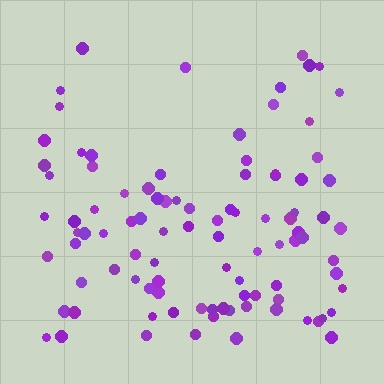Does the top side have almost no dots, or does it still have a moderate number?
Still a moderate number, just noticeably fewer than the bottom.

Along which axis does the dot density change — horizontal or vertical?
Vertical.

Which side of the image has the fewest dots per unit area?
The top.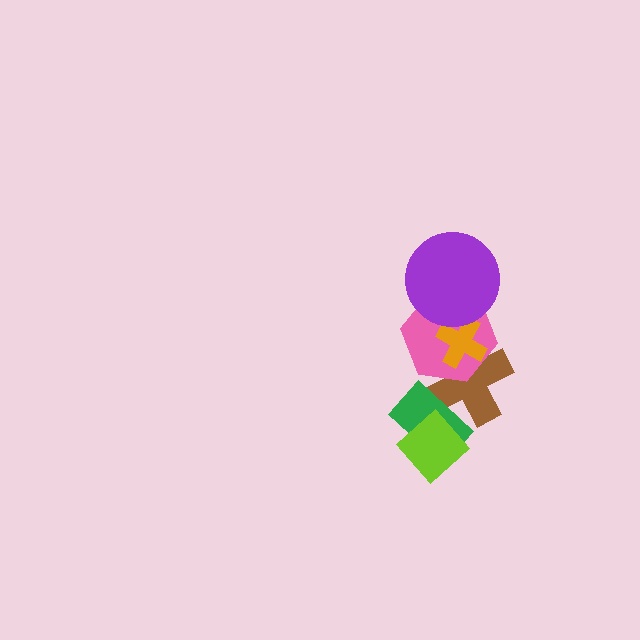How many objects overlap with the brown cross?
3 objects overlap with the brown cross.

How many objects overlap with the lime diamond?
1 object overlaps with the lime diamond.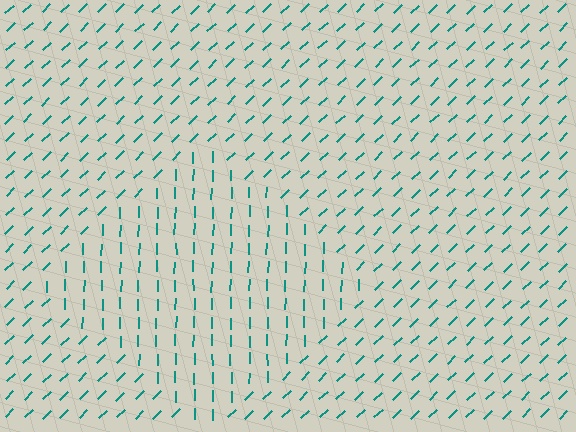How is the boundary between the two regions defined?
The boundary is defined purely by a change in line orientation (approximately 45 degrees difference). All lines are the same color and thickness.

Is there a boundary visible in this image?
Yes, there is a texture boundary formed by a change in line orientation.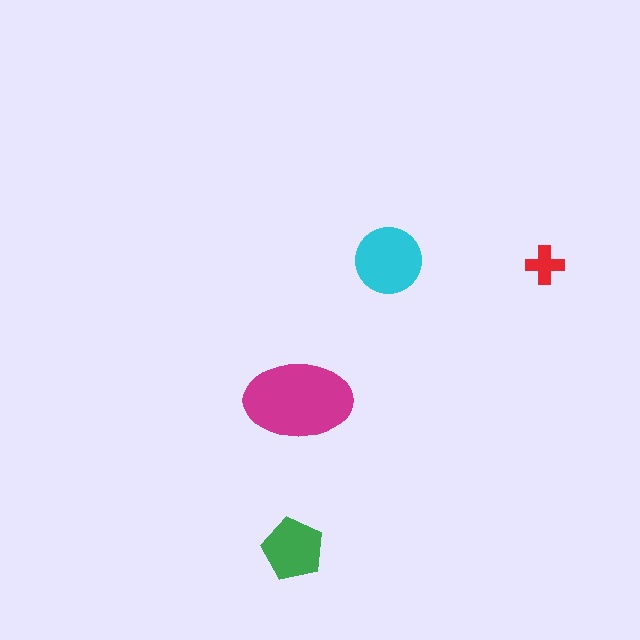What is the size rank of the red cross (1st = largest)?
4th.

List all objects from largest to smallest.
The magenta ellipse, the cyan circle, the green pentagon, the red cross.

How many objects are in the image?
There are 4 objects in the image.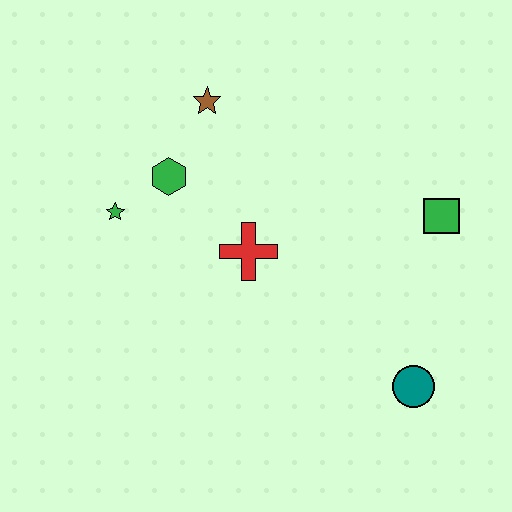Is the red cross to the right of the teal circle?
No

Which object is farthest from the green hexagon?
The teal circle is farthest from the green hexagon.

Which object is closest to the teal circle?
The green square is closest to the teal circle.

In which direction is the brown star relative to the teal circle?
The brown star is above the teal circle.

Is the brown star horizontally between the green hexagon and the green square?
Yes